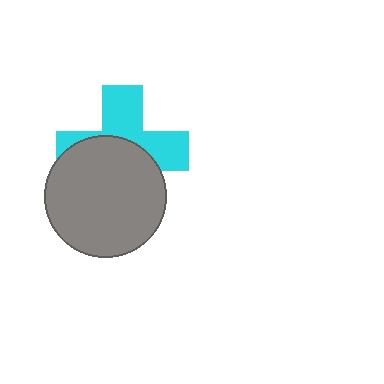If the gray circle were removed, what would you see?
You would see the complete cyan cross.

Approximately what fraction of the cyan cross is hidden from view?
Roughly 52% of the cyan cross is hidden behind the gray circle.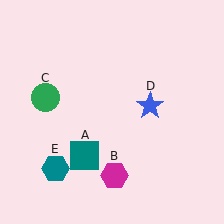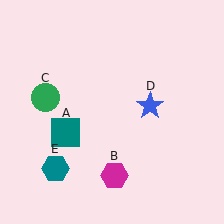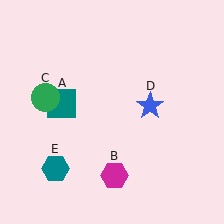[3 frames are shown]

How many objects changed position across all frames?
1 object changed position: teal square (object A).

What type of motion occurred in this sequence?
The teal square (object A) rotated clockwise around the center of the scene.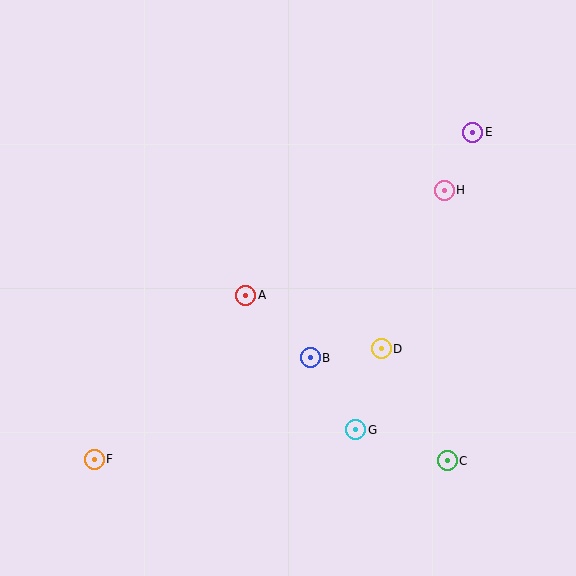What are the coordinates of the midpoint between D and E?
The midpoint between D and E is at (427, 241).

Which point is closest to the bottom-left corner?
Point F is closest to the bottom-left corner.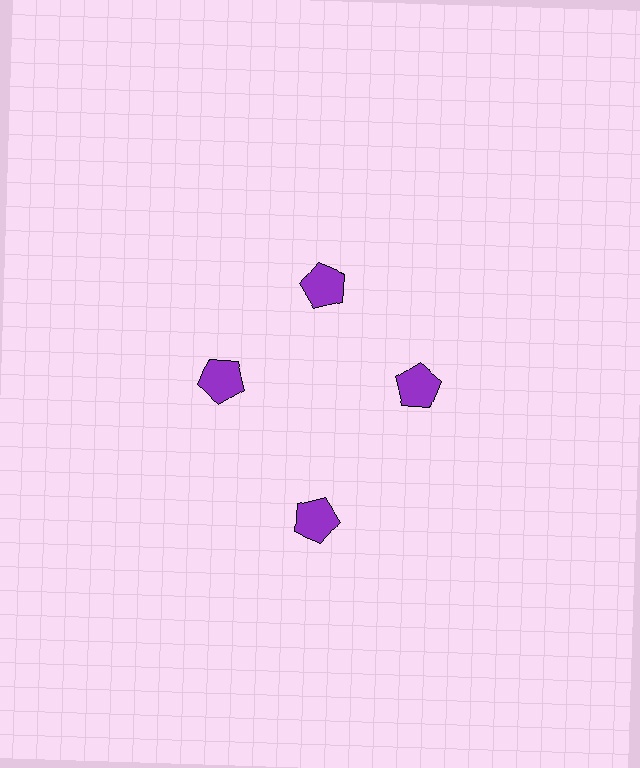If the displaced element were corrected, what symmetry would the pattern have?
It would have 4-fold rotational symmetry — the pattern would map onto itself every 90 degrees.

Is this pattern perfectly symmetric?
No. The 4 purple pentagons are arranged in a ring, but one element near the 6 o'clock position is pushed outward from the center, breaking the 4-fold rotational symmetry.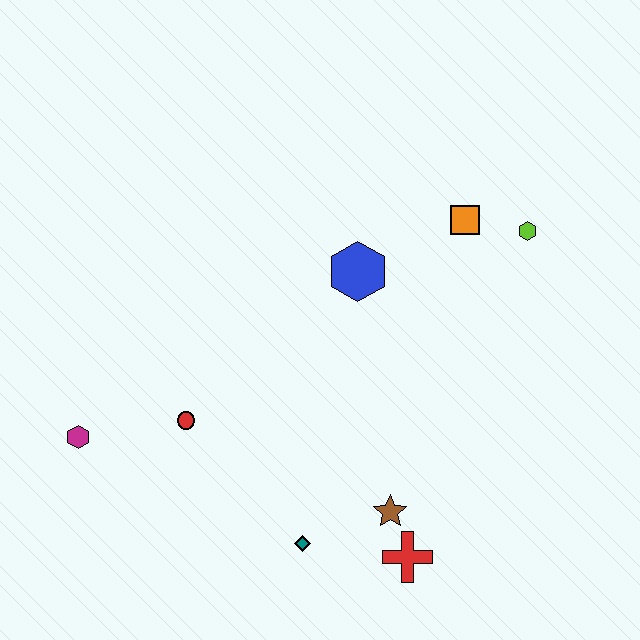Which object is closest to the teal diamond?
The brown star is closest to the teal diamond.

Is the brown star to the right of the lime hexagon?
No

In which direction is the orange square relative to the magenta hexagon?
The orange square is to the right of the magenta hexagon.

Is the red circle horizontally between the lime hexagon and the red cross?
No